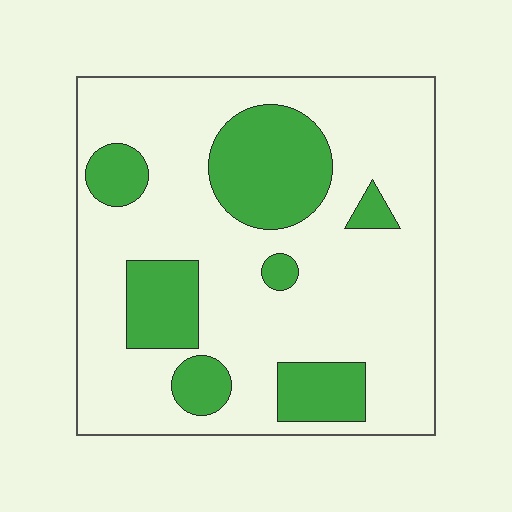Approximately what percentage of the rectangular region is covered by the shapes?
Approximately 25%.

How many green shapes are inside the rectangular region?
7.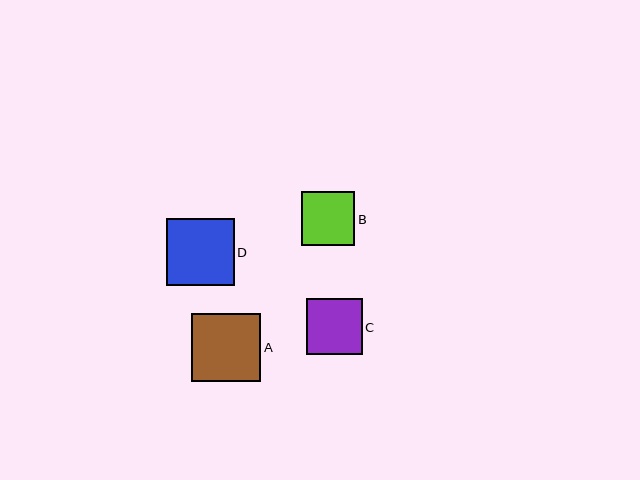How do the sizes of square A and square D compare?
Square A and square D are approximately the same size.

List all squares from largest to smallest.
From largest to smallest: A, D, C, B.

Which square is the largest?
Square A is the largest with a size of approximately 69 pixels.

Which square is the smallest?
Square B is the smallest with a size of approximately 53 pixels.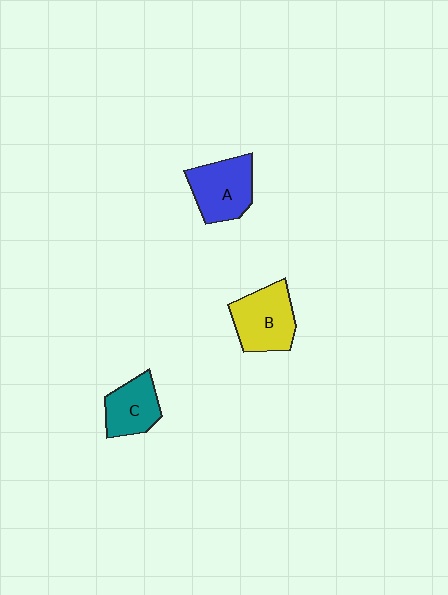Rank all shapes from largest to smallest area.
From largest to smallest: B (yellow), A (blue), C (teal).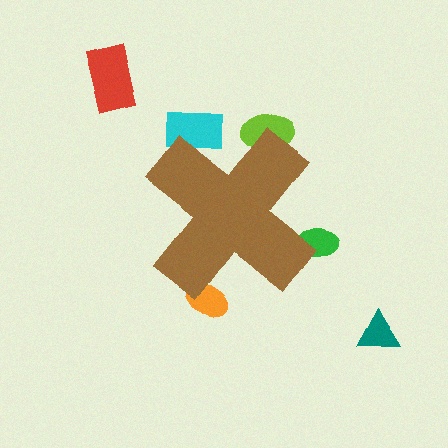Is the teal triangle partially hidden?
No, the teal triangle is fully visible.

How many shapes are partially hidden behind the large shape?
4 shapes are partially hidden.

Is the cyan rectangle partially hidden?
Yes, the cyan rectangle is partially hidden behind the brown cross.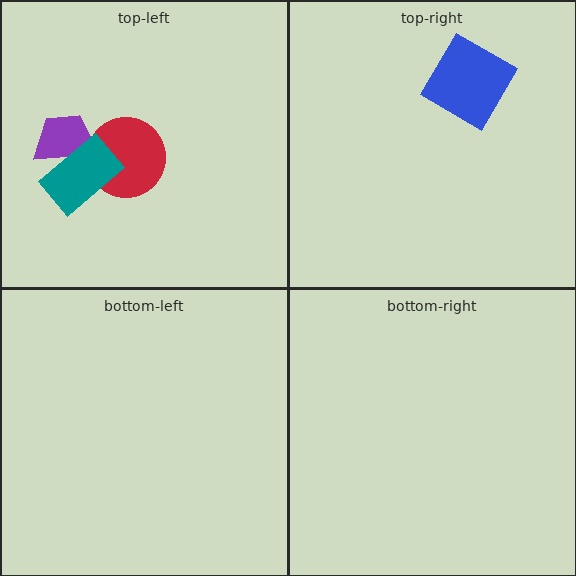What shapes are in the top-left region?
The red circle, the purple trapezoid, the teal rectangle.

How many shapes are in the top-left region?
3.